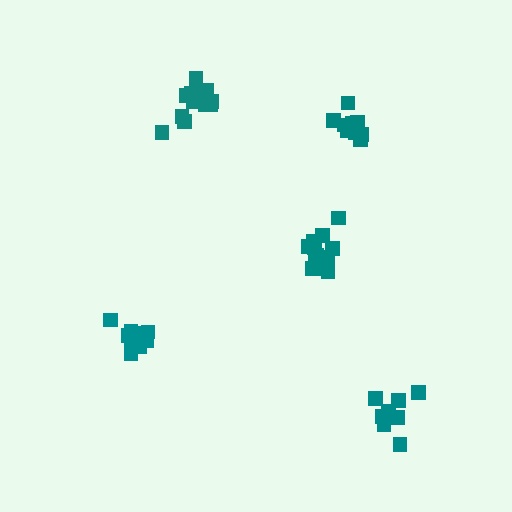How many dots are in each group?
Group 1: 10 dots, Group 2: 9 dots, Group 3: 14 dots, Group 4: 9 dots, Group 5: 14 dots (56 total).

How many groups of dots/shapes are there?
There are 5 groups.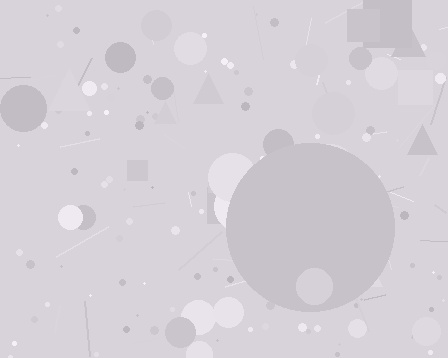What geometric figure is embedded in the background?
A circle is embedded in the background.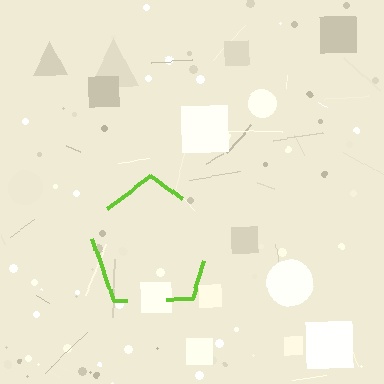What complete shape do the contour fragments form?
The contour fragments form a pentagon.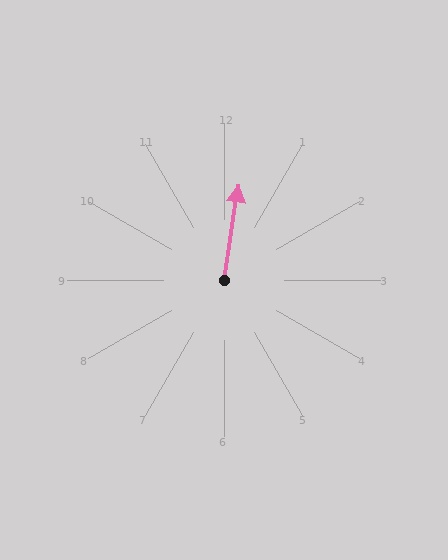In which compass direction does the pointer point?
North.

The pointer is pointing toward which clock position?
Roughly 12 o'clock.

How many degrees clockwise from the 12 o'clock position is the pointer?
Approximately 9 degrees.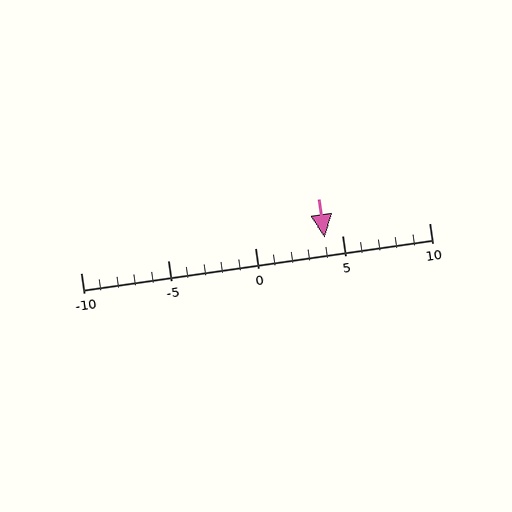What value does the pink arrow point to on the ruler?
The pink arrow points to approximately 4.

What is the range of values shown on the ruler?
The ruler shows values from -10 to 10.